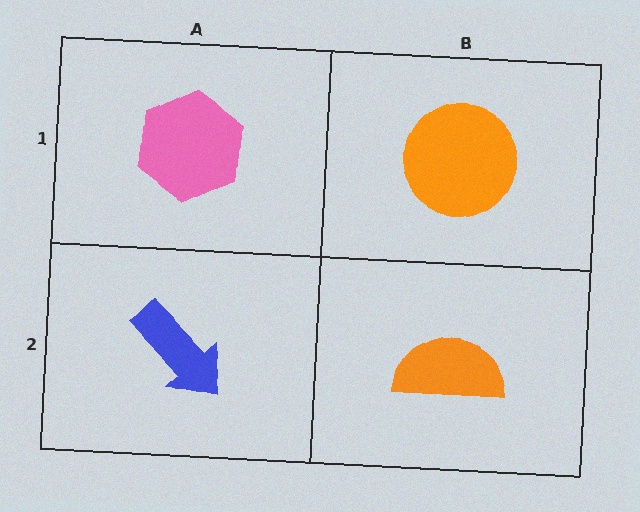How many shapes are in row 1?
2 shapes.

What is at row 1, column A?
A pink hexagon.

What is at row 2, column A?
A blue arrow.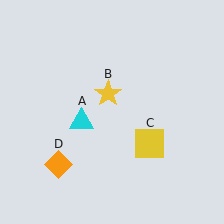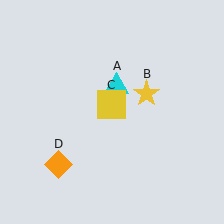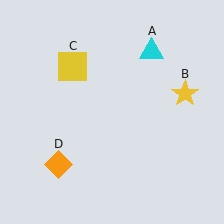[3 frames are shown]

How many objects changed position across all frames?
3 objects changed position: cyan triangle (object A), yellow star (object B), yellow square (object C).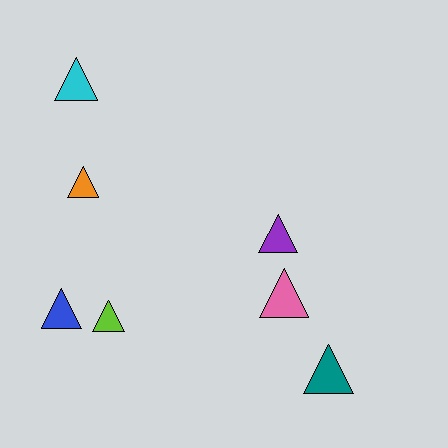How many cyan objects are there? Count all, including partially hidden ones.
There is 1 cyan object.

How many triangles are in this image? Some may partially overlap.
There are 7 triangles.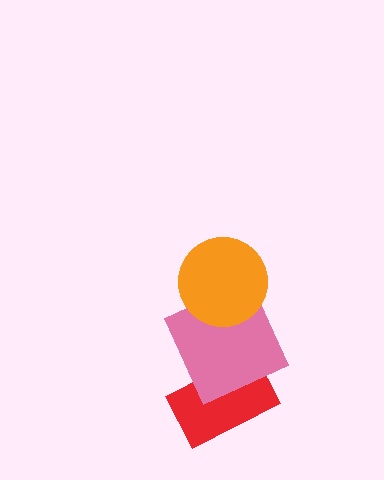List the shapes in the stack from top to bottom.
From top to bottom: the orange circle, the pink square, the red rectangle.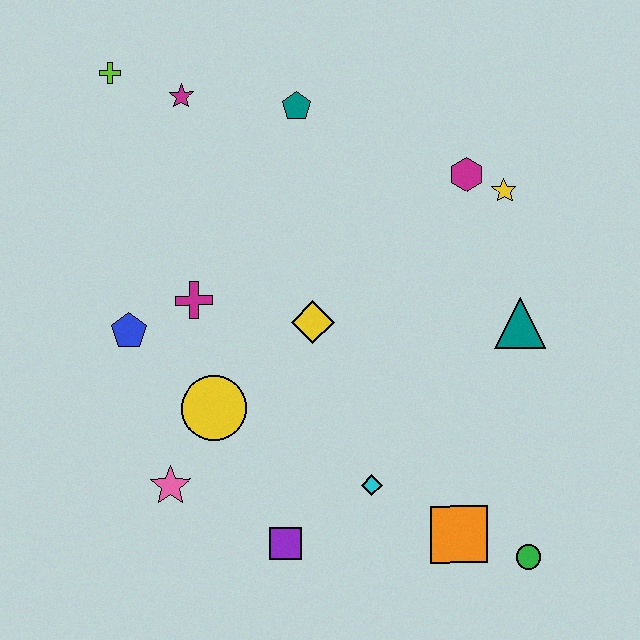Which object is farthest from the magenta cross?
The green circle is farthest from the magenta cross.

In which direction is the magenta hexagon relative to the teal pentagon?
The magenta hexagon is to the right of the teal pentagon.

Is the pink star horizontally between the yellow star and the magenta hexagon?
No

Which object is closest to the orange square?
The green circle is closest to the orange square.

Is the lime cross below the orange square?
No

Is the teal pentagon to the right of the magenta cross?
Yes